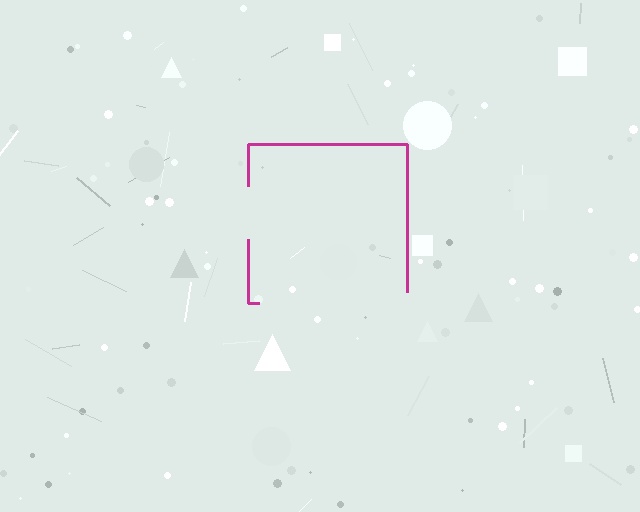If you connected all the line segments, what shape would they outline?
They would outline a square.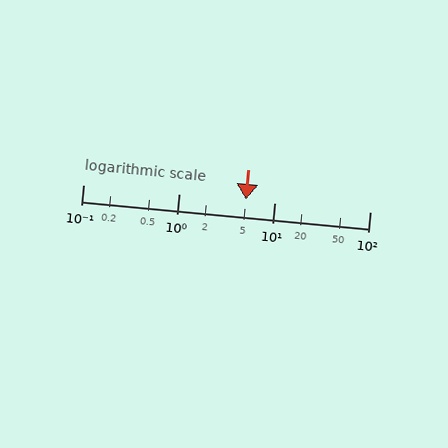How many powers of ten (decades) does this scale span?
The scale spans 3 decades, from 0.1 to 100.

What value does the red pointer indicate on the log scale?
The pointer indicates approximately 5.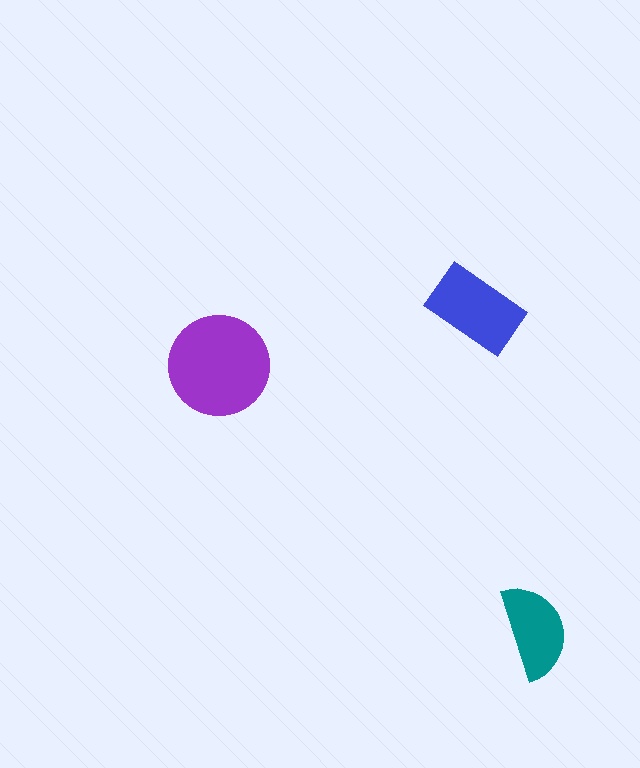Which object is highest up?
The blue rectangle is topmost.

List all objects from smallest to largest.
The teal semicircle, the blue rectangle, the purple circle.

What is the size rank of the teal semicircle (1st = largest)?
3rd.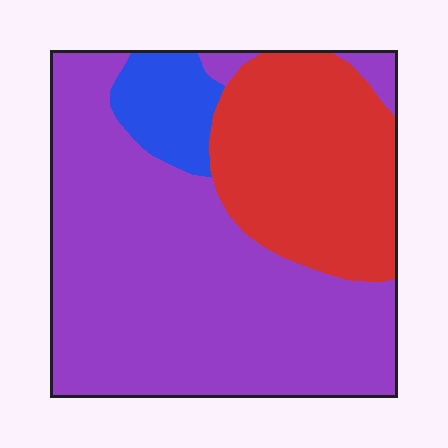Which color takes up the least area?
Blue, at roughly 10%.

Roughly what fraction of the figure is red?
Red takes up between a quarter and a half of the figure.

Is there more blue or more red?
Red.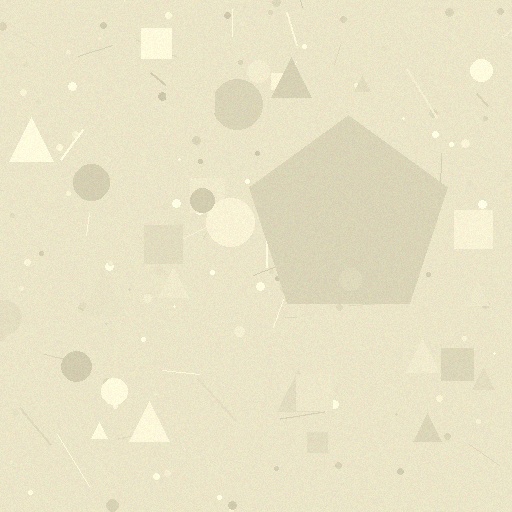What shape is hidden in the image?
A pentagon is hidden in the image.